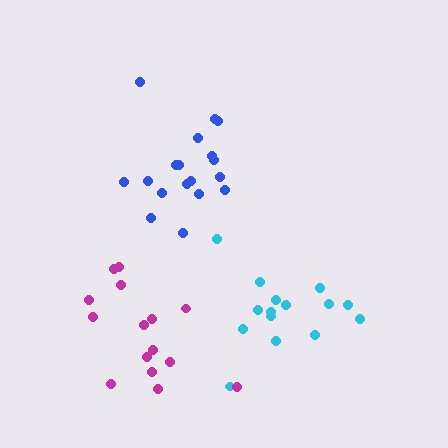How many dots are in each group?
Group 1: 18 dots, Group 2: 15 dots, Group 3: 15 dots (48 total).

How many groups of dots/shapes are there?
There are 3 groups.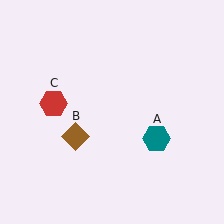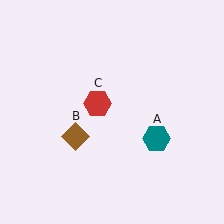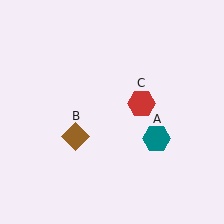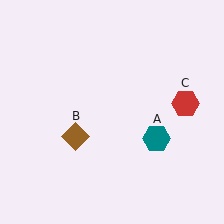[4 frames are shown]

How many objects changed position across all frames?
1 object changed position: red hexagon (object C).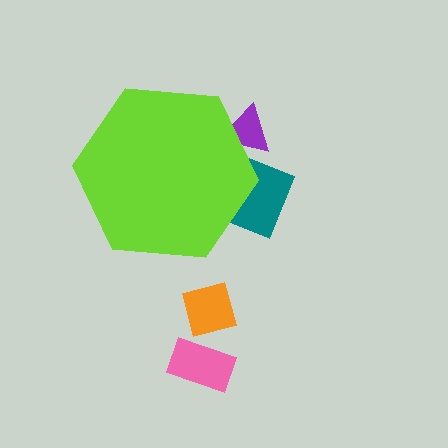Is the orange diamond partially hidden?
No, the orange diamond is fully visible.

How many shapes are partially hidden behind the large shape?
2 shapes are partially hidden.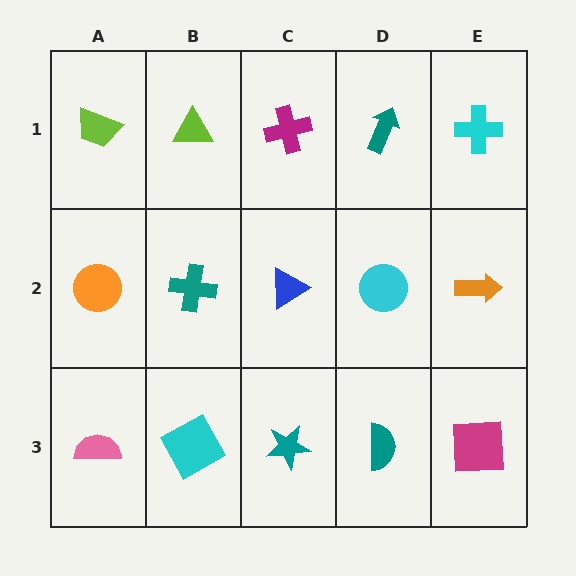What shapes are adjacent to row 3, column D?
A cyan circle (row 2, column D), a teal star (row 3, column C), a magenta square (row 3, column E).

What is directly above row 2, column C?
A magenta cross.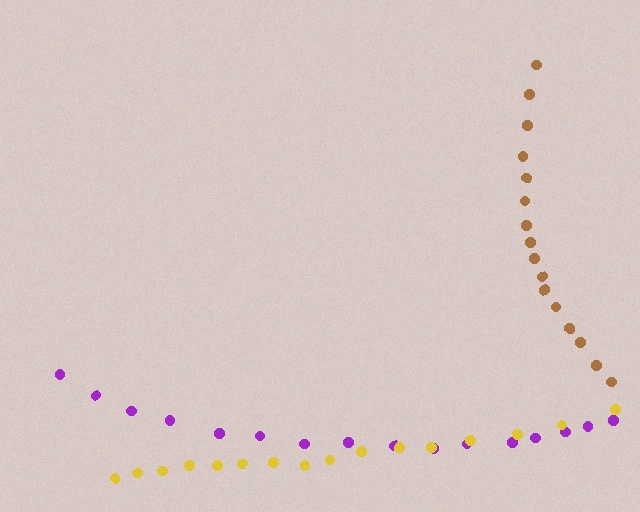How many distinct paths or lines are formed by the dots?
There are 3 distinct paths.